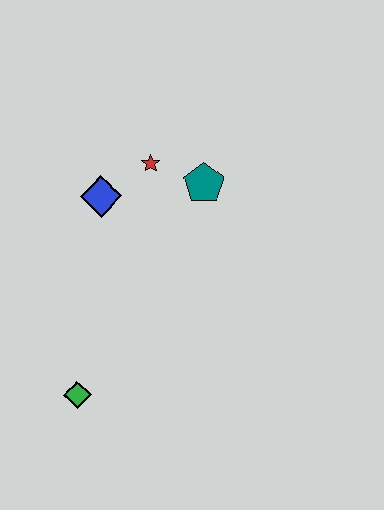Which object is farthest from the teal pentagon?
The green diamond is farthest from the teal pentagon.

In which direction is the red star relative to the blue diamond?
The red star is to the right of the blue diamond.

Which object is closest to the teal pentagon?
The red star is closest to the teal pentagon.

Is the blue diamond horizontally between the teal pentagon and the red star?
No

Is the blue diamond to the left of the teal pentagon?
Yes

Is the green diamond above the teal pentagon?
No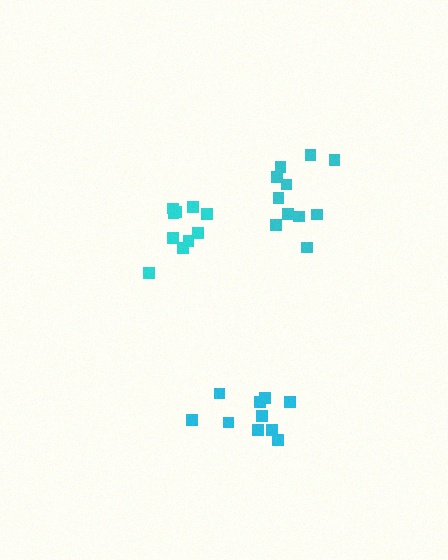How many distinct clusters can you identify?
There are 3 distinct clusters.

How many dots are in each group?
Group 1: 10 dots, Group 2: 11 dots, Group 3: 10 dots (31 total).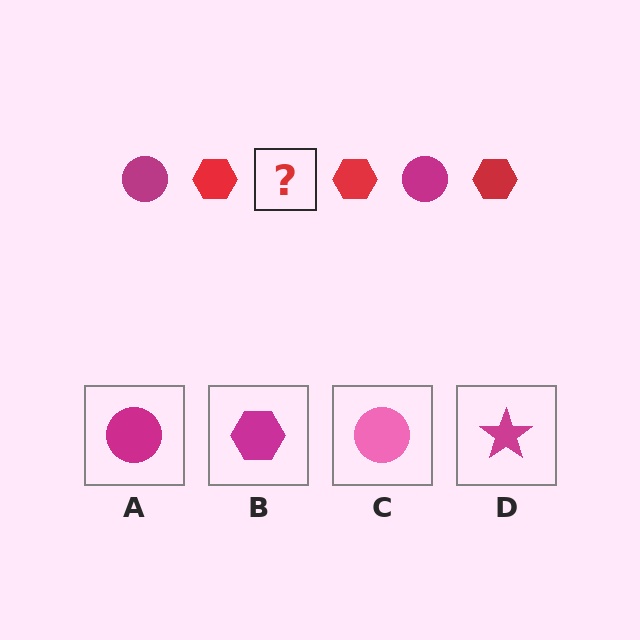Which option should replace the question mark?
Option A.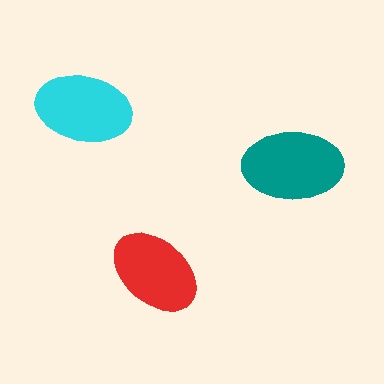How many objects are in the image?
There are 3 objects in the image.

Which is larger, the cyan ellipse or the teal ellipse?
The teal one.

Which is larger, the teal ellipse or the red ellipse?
The teal one.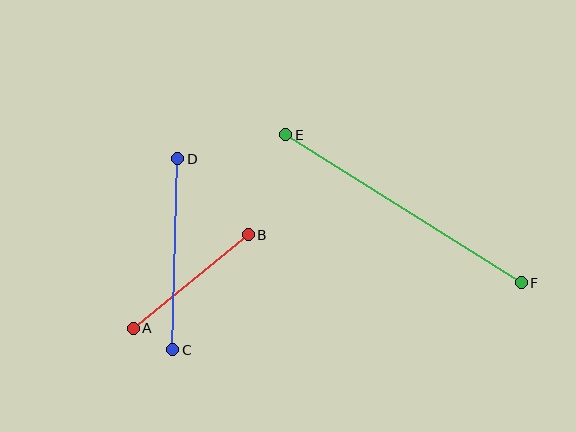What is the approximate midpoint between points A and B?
The midpoint is at approximately (191, 281) pixels.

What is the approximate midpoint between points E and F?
The midpoint is at approximately (404, 209) pixels.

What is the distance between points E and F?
The distance is approximately 278 pixels.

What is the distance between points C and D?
The distance is approximately 191 pixels.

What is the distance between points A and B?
The distance is approximately 148 pixels.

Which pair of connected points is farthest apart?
Points E and F are farthest apart.